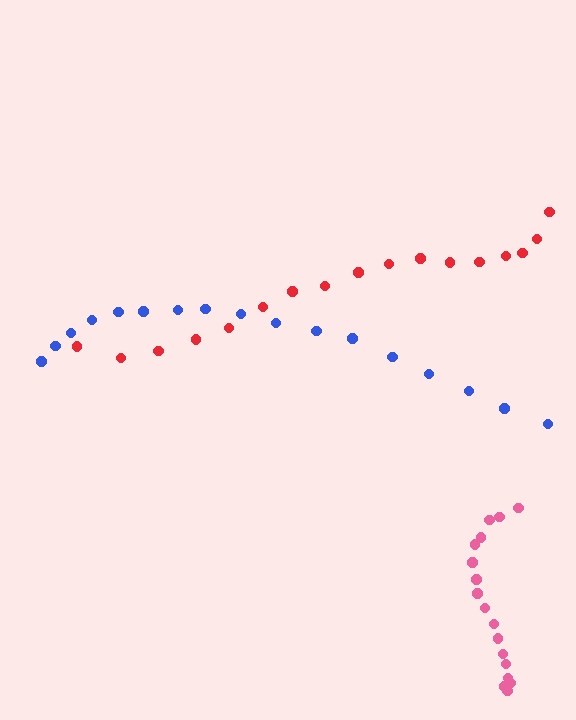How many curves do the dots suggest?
There are 3 distinct paths.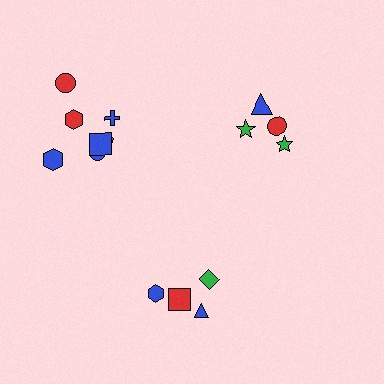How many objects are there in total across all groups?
There are 15 objects.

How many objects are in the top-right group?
There are 4 objects.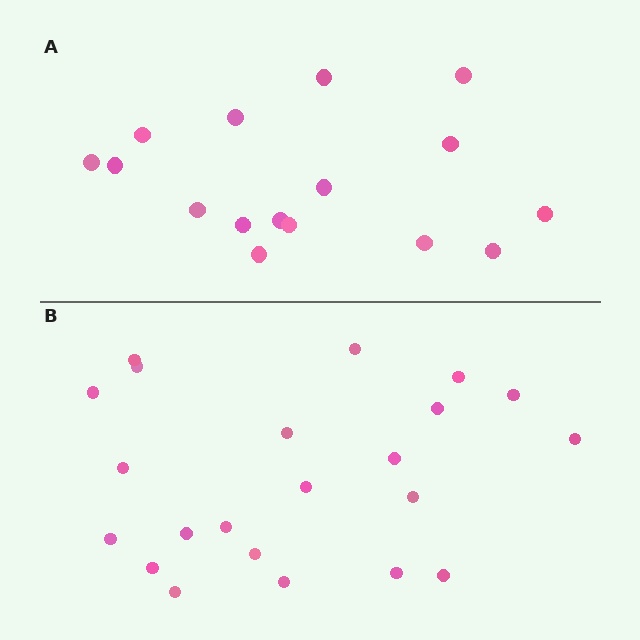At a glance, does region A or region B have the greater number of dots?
Region B (the bottom region) has more dots.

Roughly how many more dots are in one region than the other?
Region B has about 6 more dots than region A.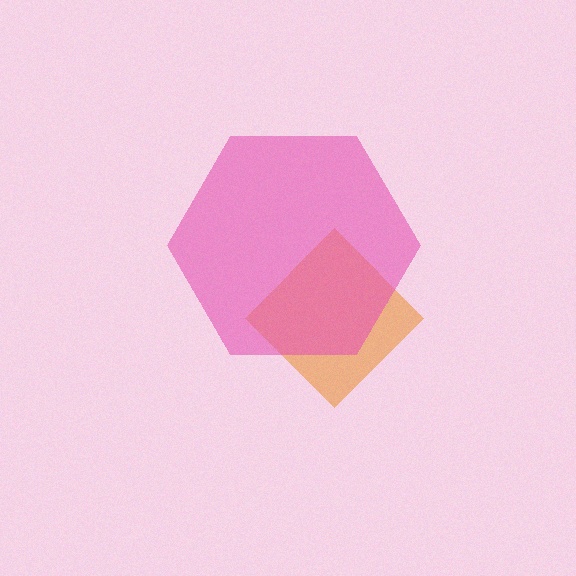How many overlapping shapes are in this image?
There are 2 overlapping shapes in the image.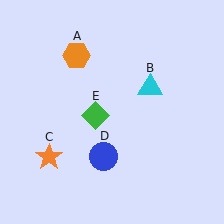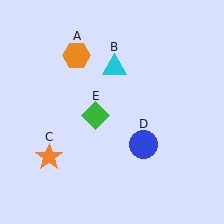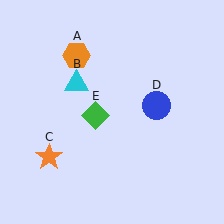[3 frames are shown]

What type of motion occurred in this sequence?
The cyan triangle (object B), blue circle (object D) rotated counterclockwise around the center of the scene.